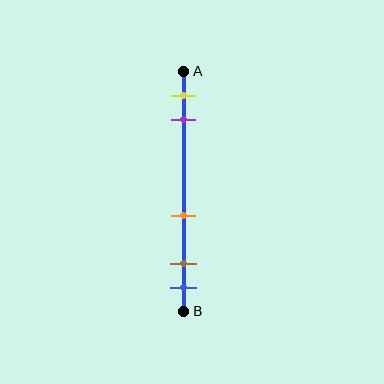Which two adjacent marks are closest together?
The brown and blue marks are the closest adjacent pair.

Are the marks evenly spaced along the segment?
No, the marks are not evenly spaced.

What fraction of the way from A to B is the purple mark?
The purple mark is approximately 20% (0.2) of the way from A to B.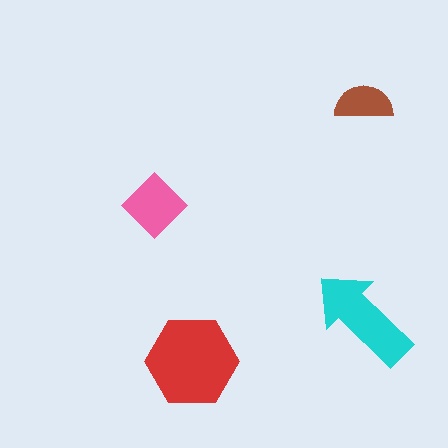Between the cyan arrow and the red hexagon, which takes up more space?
The red hexagon.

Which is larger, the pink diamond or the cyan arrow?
The cyan arrow.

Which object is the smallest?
The brown semicircle.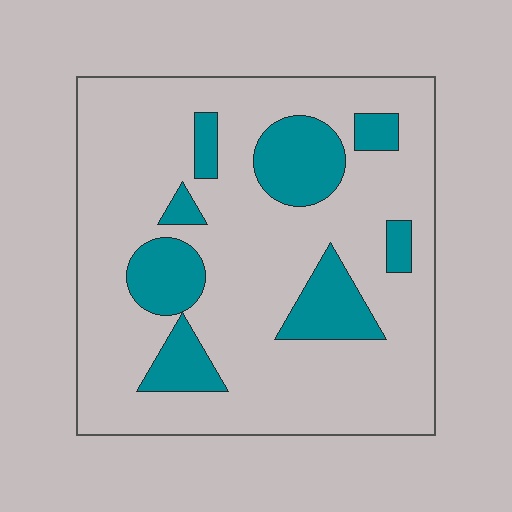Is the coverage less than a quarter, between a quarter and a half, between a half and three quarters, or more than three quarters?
Less than a quarter.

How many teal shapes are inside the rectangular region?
8.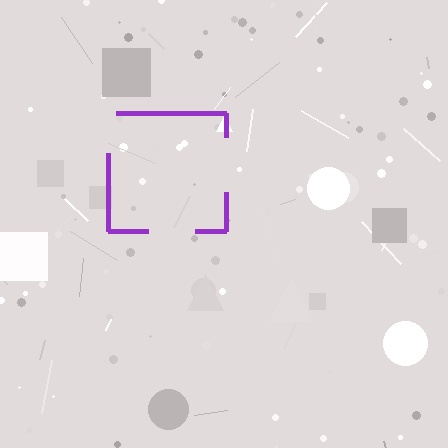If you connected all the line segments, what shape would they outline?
They would outline a square.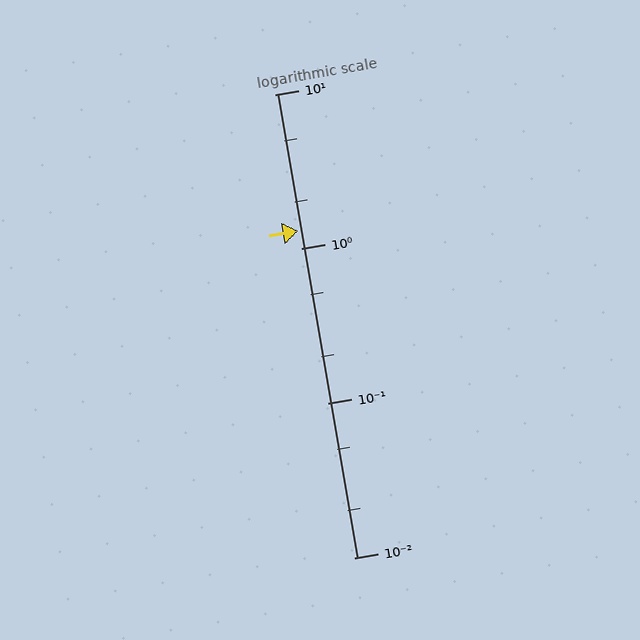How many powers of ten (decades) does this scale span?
The scale spans 3 decades, from 0.01 to 10.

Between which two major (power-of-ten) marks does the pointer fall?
The pointer is between 1 and 10.